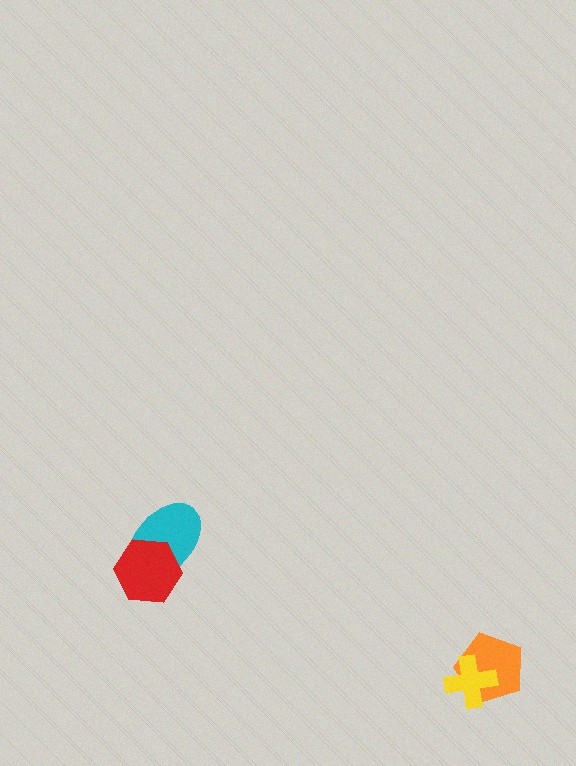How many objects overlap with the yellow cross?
1 object overlaps with the yellow cross.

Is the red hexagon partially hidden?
No, no other shape covers it.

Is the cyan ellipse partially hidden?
Yes, it is partially covered by another shape.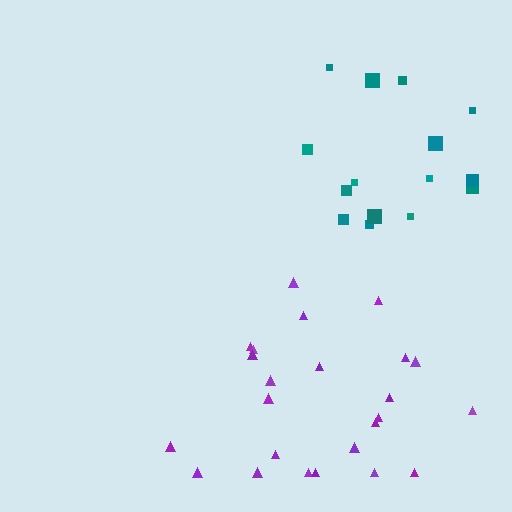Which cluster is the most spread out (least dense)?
Purple.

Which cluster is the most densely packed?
Teal.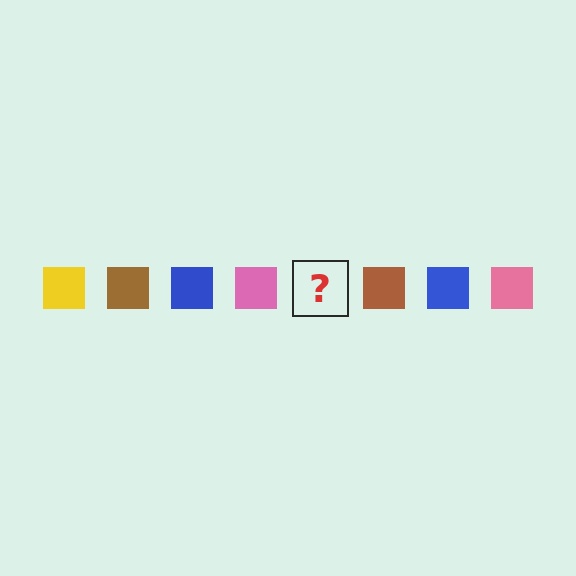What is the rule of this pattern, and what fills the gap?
The rule is that the pattern cycles through yellow, brown, blue, pink squares. The gap should be filled with a yellow square.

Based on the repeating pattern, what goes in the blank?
The blank should be a yellow square.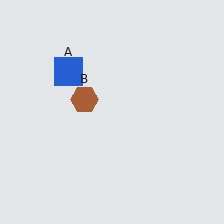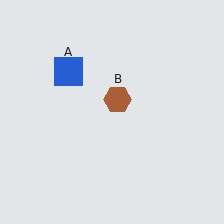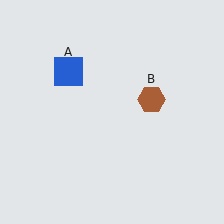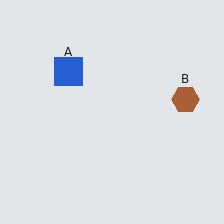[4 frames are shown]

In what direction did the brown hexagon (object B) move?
The brown hexagon (object B) moved right.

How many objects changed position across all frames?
1 object changed position: brown hexagon (object B).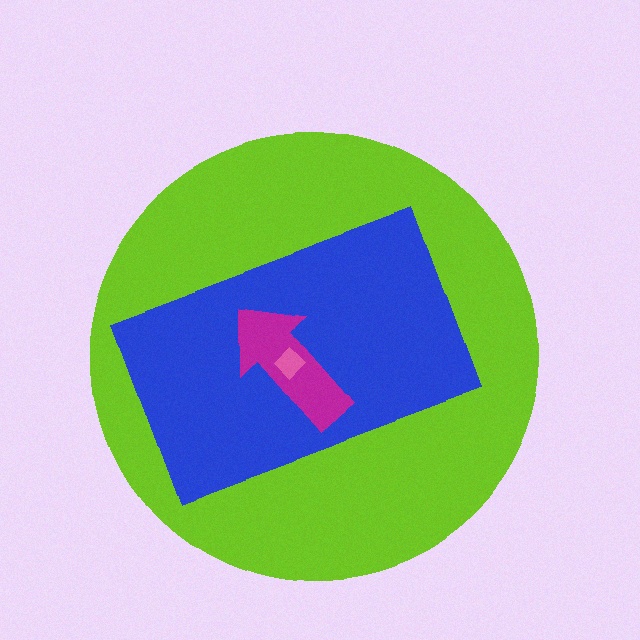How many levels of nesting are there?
4.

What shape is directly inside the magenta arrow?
The pink diamond.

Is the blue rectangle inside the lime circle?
Yes.